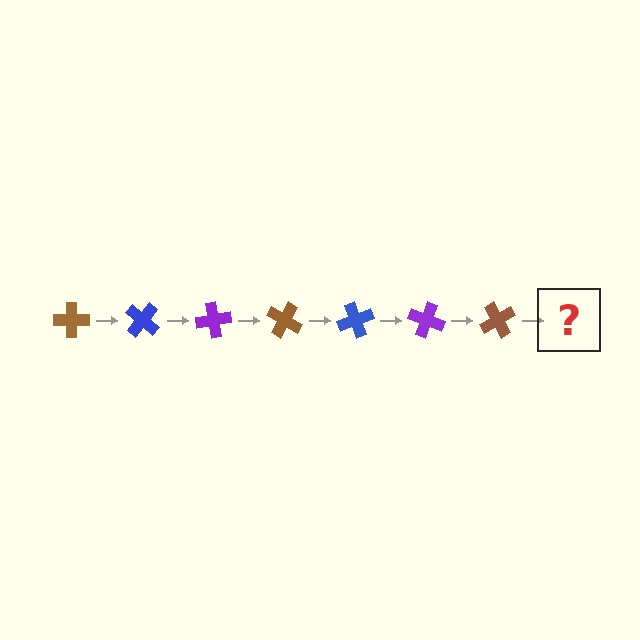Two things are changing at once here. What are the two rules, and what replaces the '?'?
The two rules are that it rotates 40 degrees each step and the color cycles through brown, blue, and purple. The '?' should be a blue cross, rotated 280 degrees from the start.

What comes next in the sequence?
The next element should be a blue cross, rotated 280 degrees from the start.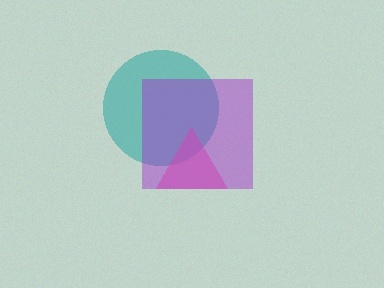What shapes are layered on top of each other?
The layered shapes are: a teal circle, a pink triangle, a purple square.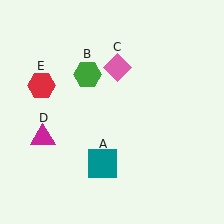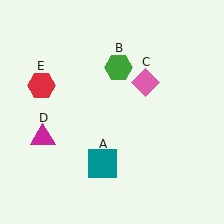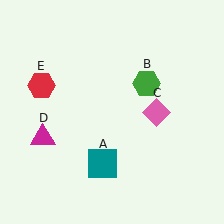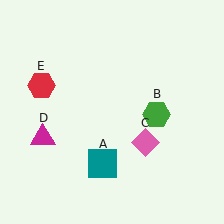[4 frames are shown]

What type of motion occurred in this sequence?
The green hexagon (object B), pink diamond (object C) rotated clockwise around the center of the scene.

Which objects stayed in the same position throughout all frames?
Teal square (object A) and magenta triangle (object D) and red hexagon (object E) remained stationary.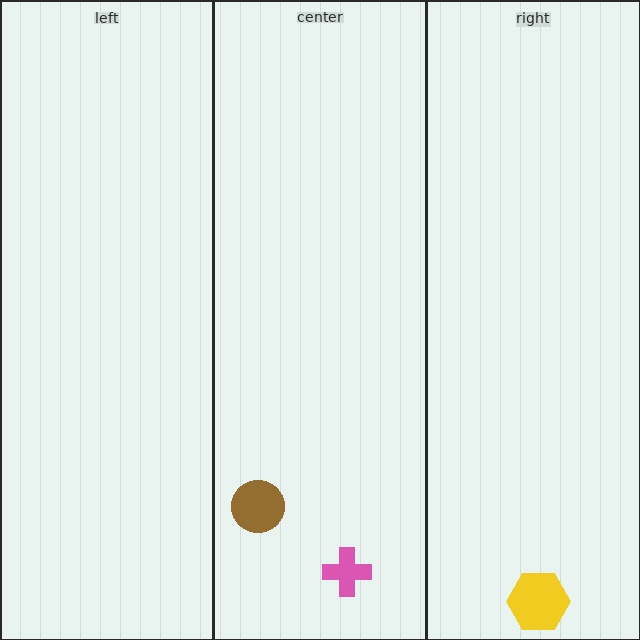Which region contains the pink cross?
The center region.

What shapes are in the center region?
The brown circle, the pink cross.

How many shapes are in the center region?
2.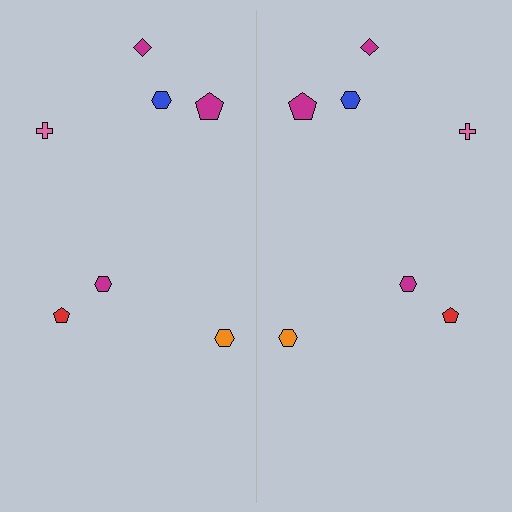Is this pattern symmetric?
Yes, this pattern has bilateral (reflection) symmetry.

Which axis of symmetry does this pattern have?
The pattern has a vertical axis of symmetry running through the center of the image.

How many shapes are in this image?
There are 14 shapes in this image.